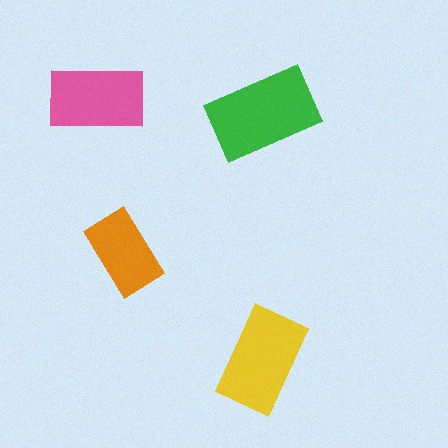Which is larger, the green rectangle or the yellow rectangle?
The green one.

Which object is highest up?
The pink rectangle is topmost.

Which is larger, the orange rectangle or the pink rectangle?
The pink one.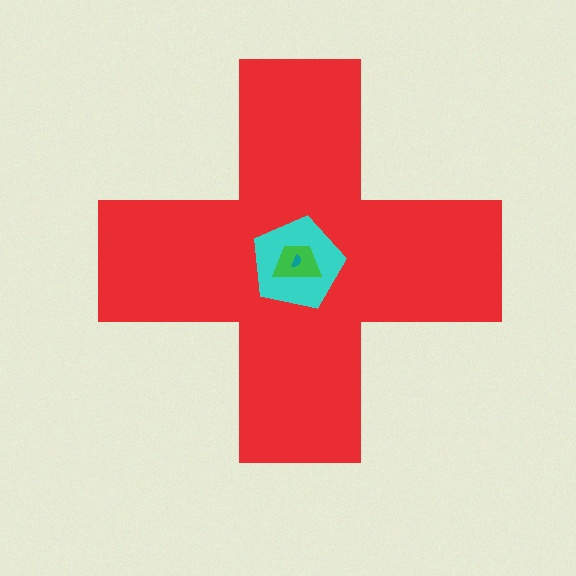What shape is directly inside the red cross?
The cyan pentagon.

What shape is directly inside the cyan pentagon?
The green trapezoid.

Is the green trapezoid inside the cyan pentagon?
Yes.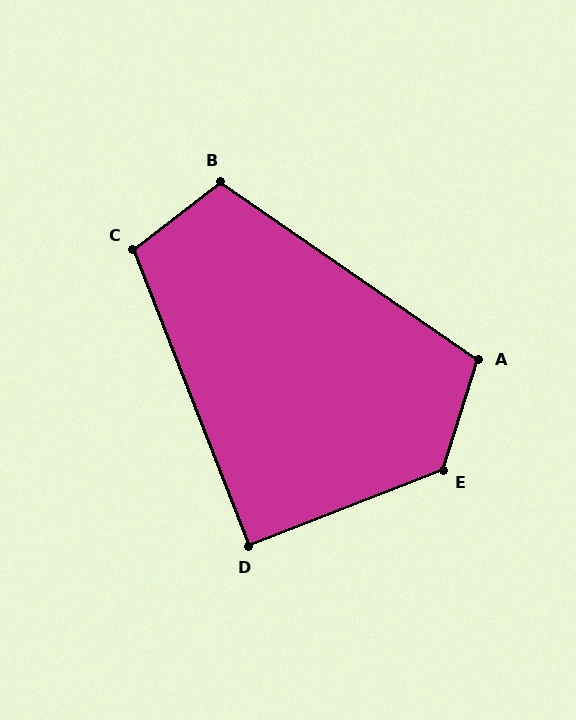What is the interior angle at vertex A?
Approximately 107 degrees (obtuse).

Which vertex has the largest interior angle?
E, at approximately 129 degrees.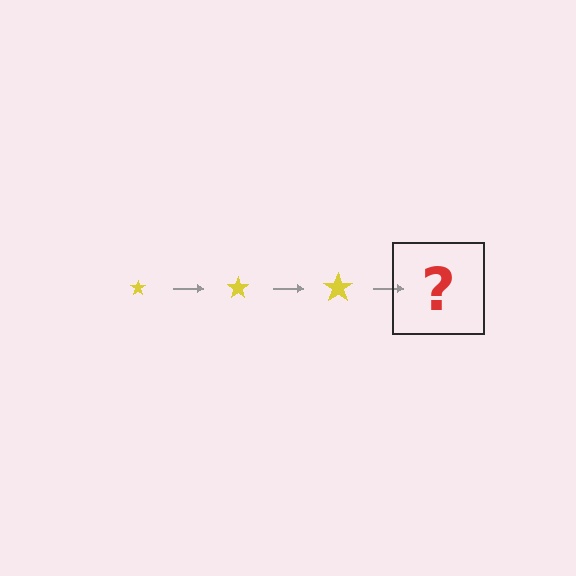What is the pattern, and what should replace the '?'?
The pattern is that the star gets progressively larger each step. The '?' should be a yellow star, larger than the previous one.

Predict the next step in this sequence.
The next step is a yellow star, larger than the previous one.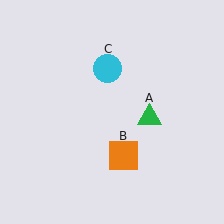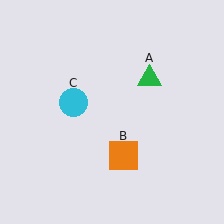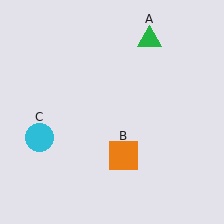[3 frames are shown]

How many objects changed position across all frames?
2 objects changed position: green triangle (object A), cyan circle (object C).